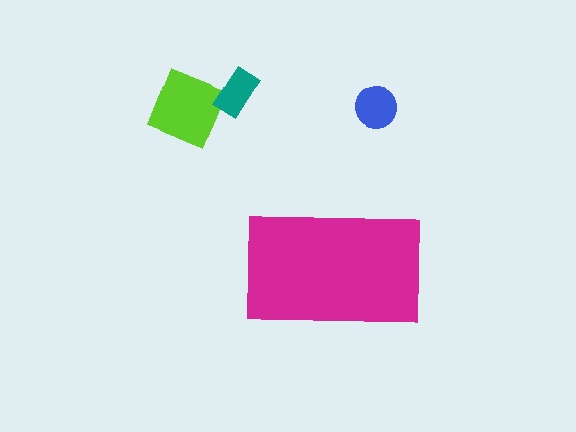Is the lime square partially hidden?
No, the lime square is fully visible.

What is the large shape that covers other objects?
A magenta rectangle.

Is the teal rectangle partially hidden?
No, the teal rectangle is fully visible.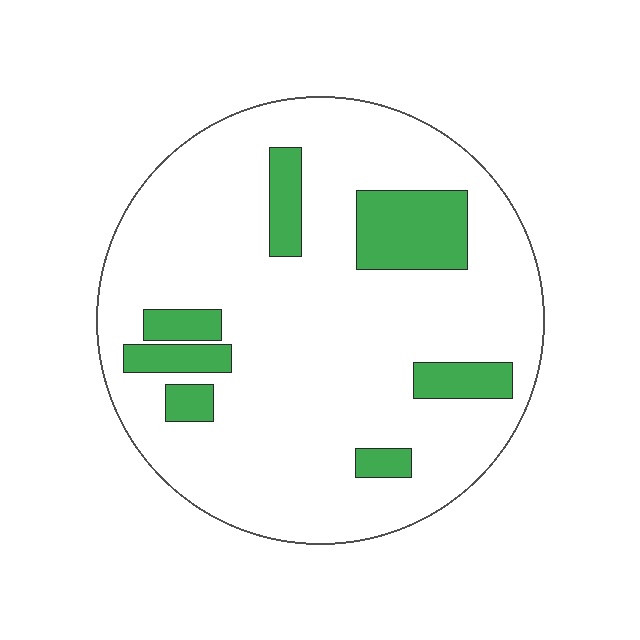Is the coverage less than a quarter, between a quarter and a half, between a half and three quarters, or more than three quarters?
Less than a quarter.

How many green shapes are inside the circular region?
7.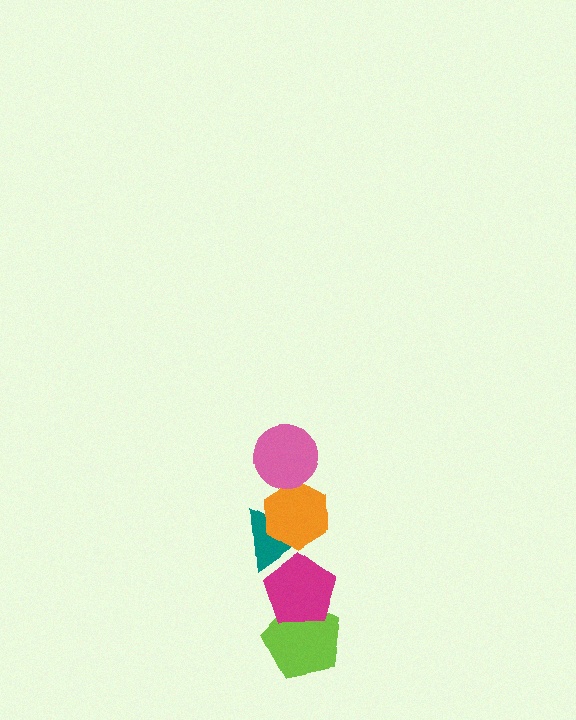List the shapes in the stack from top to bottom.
From top to bottom: the pink circle, the orange hexagon, the teal triangle, the magenta pentagon, the lime pentagon.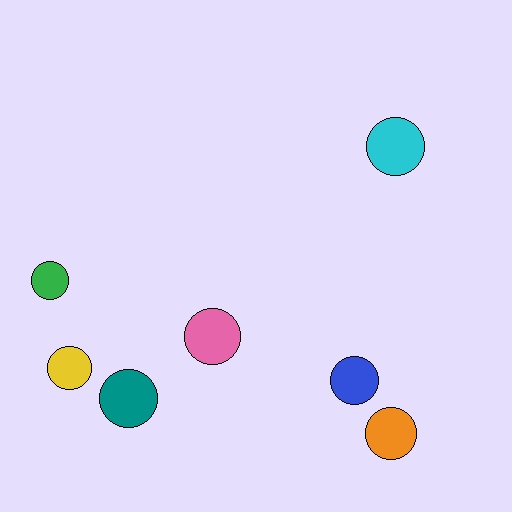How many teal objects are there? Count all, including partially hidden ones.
There is 1 teal object.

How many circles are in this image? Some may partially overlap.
There are 7 circles.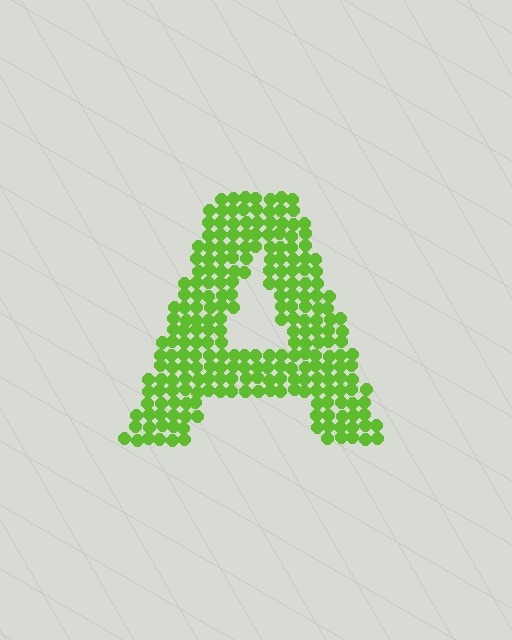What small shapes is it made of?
It is made of small circles.